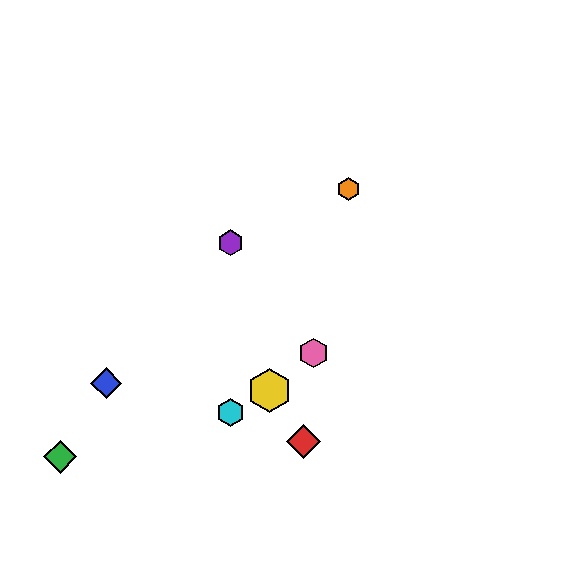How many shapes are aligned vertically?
2 shapes (the purple hexagon, the cyan hexagon) are aligned vertically.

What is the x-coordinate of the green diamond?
The green diamond is at x≈60.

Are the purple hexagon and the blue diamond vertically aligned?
No, the purple hexagon is at x≈230 and the blue diamond is at x≈106.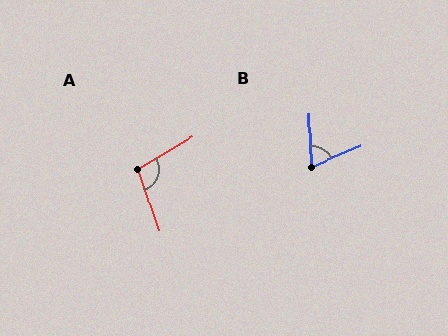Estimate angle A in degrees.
Approximately 102 degrees.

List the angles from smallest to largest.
B (69°), A (102°).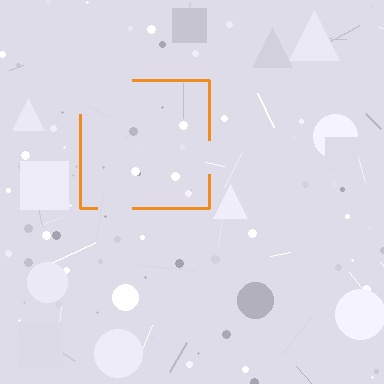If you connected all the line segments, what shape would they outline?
They would outline a square.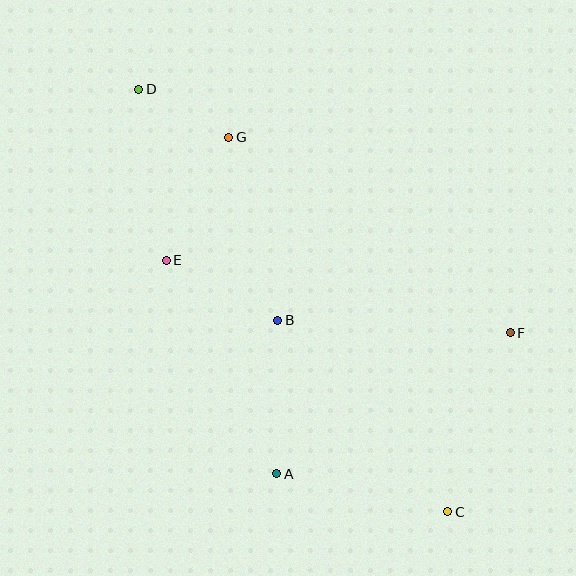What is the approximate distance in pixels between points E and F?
The distance between E and F is approximately 351 pixels.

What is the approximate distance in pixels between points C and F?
The distance between C and F is approximately 189 pixels.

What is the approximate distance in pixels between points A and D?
The distance between A and D is approximately 409 pixels.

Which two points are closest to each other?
Points D and G are closest to each other.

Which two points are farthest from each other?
Points C and D are farthest from each other.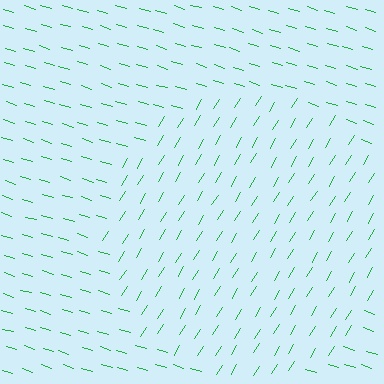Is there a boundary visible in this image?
Yes, there is a texture boundary formed by a change in line orientation.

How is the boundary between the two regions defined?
The boundary is defined purely by a change in line orientation (approximately 76 degrees difference). All lines are the same color and thickness.